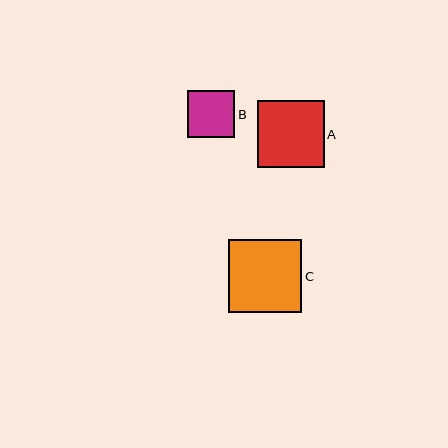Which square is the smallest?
Square B is the smallest with a size of approximately 47 pixels.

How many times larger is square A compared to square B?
Square A is approximately 1.4 times the size of square B.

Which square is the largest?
Square C is the largest with a size of approximately 74 pixels.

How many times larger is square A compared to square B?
Square A is approximately 1.4 times the size of square B.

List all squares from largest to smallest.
From largest to smallest: C, A, B.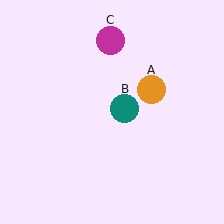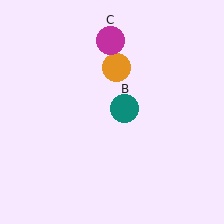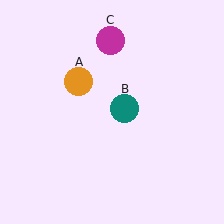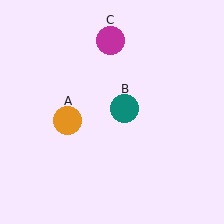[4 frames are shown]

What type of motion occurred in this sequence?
The orange circle (object A) rotated counterclockwise around the center of the scene.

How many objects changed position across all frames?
1 object changed position: orange circle (object A).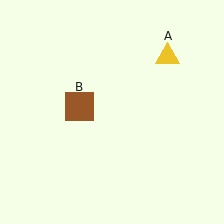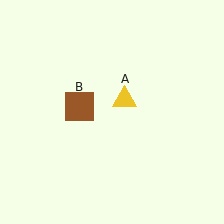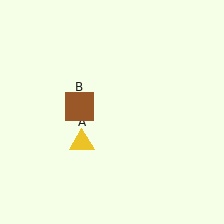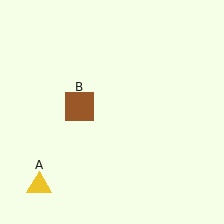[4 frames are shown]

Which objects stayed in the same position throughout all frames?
Brown square (object B) remained stationary.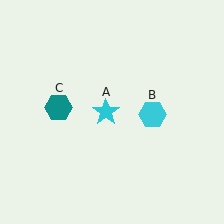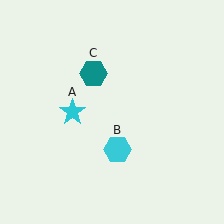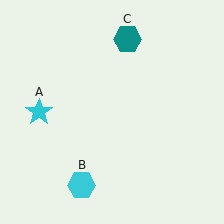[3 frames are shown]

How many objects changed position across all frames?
3 objects changed position: cyan star (object A), cyan hexagon (object B), teal hexagon (object C).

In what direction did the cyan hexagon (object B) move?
The cyan hexagon (object B) moved down and to the left.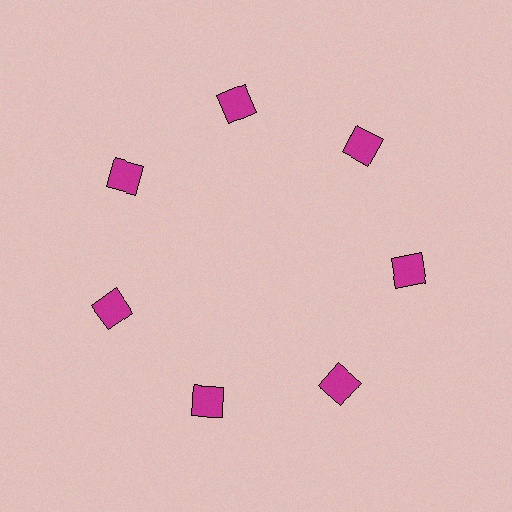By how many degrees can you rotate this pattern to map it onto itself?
The pattern maps onto itself every 51 degrees of rotation.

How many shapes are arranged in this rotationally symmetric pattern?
There are 7 shapes, arranged in 7 groups of 1.